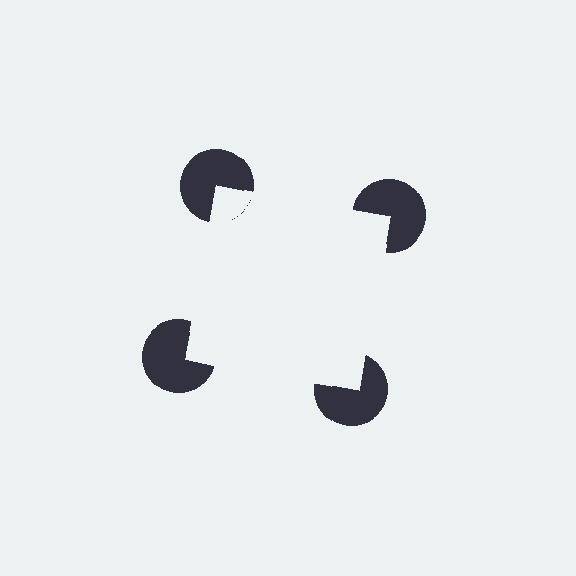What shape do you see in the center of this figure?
An illusory square — its edges are inferred from the aligned wedge cuts in the pac-man discs, not physically drawn.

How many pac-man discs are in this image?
There are 4 — one at each vertex of the illusory square.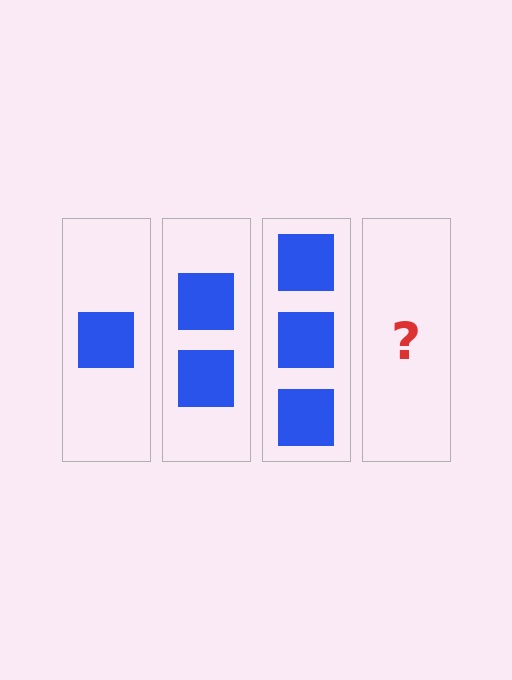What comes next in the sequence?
The next element should be 4 squares.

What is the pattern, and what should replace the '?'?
The pattern is that each step adds one more square. The '?' should be 4 squares.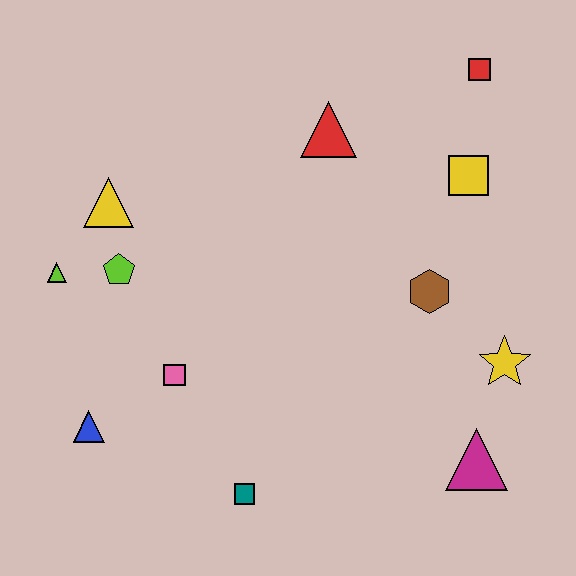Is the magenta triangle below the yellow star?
Yes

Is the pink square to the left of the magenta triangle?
Yes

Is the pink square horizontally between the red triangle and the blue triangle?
Yes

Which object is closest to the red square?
The yellow square is closest to the red square.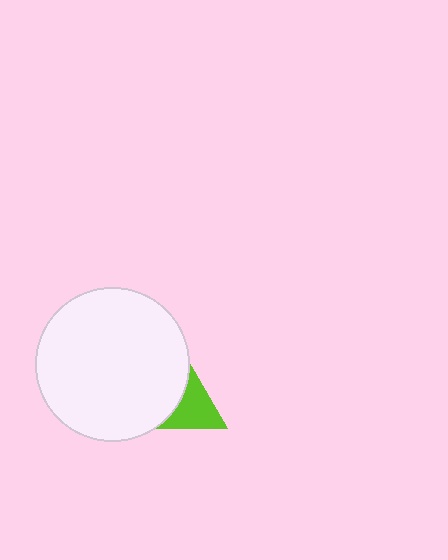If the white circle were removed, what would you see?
You would see the complete lime triangle.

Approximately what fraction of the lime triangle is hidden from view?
Roughly 50% of the lime triangle is hidden behind the white circle.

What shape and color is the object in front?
The object in front is a white circle.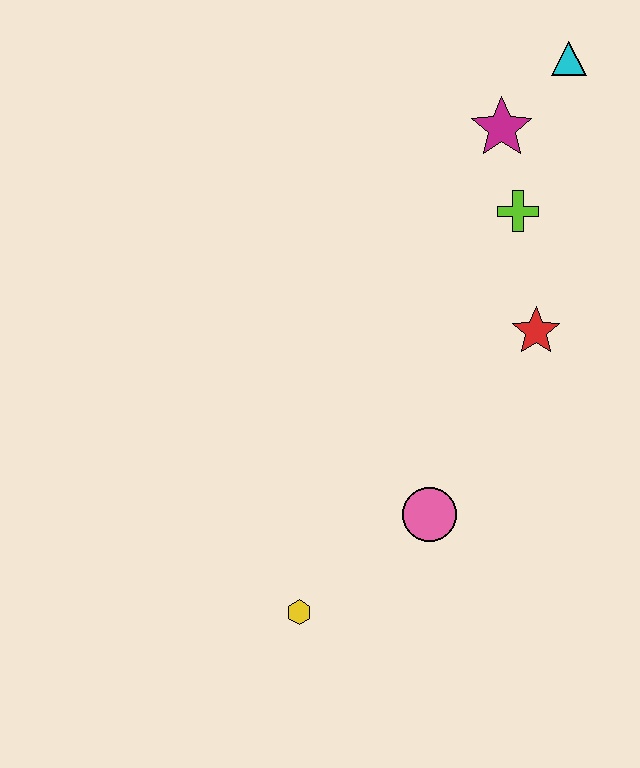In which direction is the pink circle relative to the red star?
The pink circle is below the red star.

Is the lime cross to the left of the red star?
Yes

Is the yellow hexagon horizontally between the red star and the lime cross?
No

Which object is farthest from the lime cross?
The yellow hexagon is farthest from the lime cross.